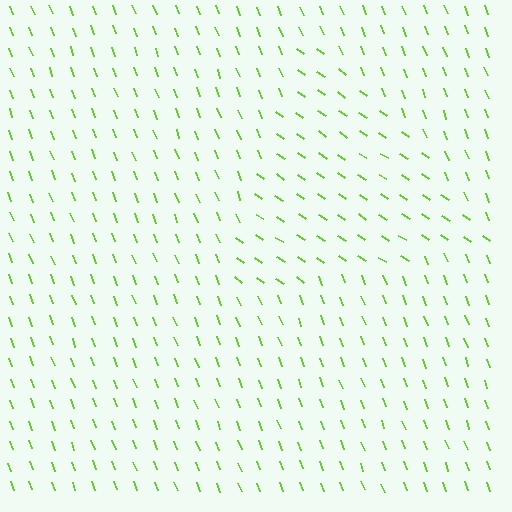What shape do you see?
I see a triangle.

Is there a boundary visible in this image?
Yes, there is a texture boundary formed by a change in line orientation.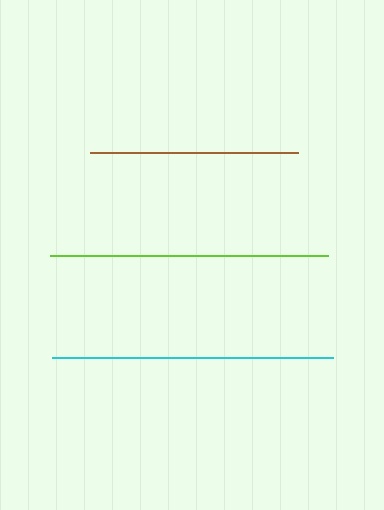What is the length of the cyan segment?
The cyan segment is approximately 281 pixels long.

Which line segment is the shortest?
The brown line is the shortest at approximately 208 pixels.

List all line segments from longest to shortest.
From longest to shortest: cyan, lime, brown.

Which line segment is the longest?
The cyan line is the longest at approximately 281 pixels.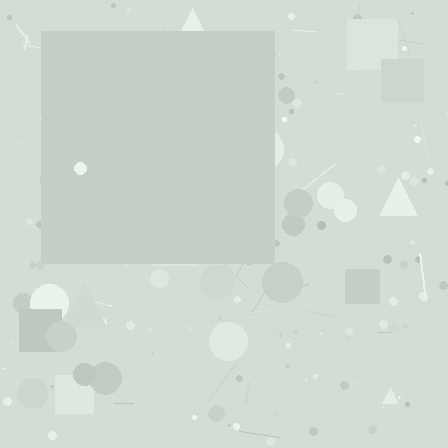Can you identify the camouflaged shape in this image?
The camouflaged shape is a square.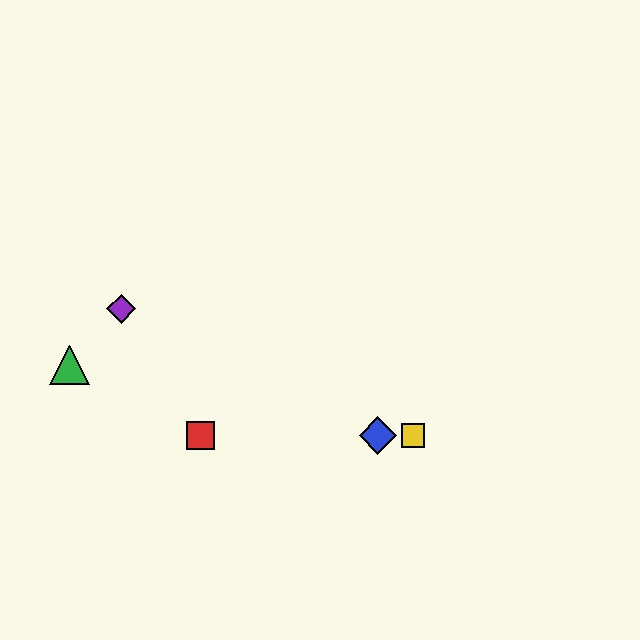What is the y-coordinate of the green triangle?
The green triangle is at y≈365.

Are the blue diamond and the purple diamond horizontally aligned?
No, the blue diamond is at y≈436 and the purple diamond is at y≈309.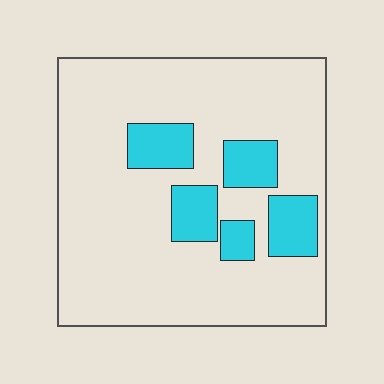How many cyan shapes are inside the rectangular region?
5.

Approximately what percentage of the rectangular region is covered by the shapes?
Approximately 20%.